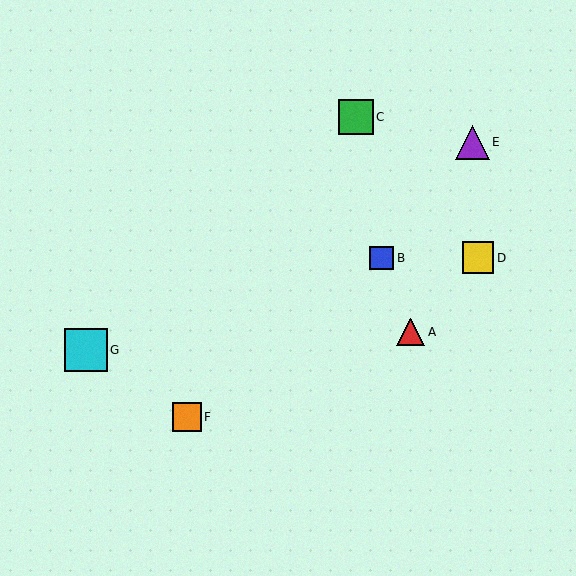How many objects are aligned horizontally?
2 objects (B, D) are aligned horizontally.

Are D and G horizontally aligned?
No, D is at y≈258 and G is at y≈350.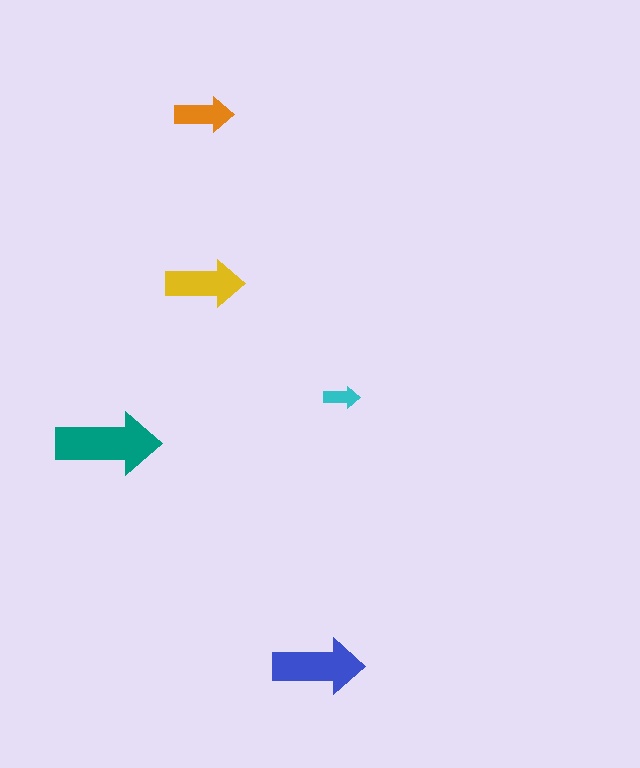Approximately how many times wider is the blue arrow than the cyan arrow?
About 2.5 times wider.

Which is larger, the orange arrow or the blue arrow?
The blue one.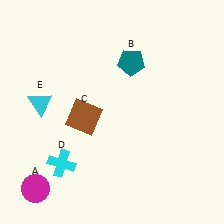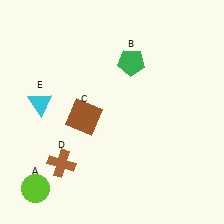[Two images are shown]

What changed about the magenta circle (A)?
In Image 1, A is magenta. In Image 2, it changed to lime.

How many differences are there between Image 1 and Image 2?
There are 3 differences between the two images.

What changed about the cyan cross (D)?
In Image 1, D is cyan. In Image 2, it changed to brown.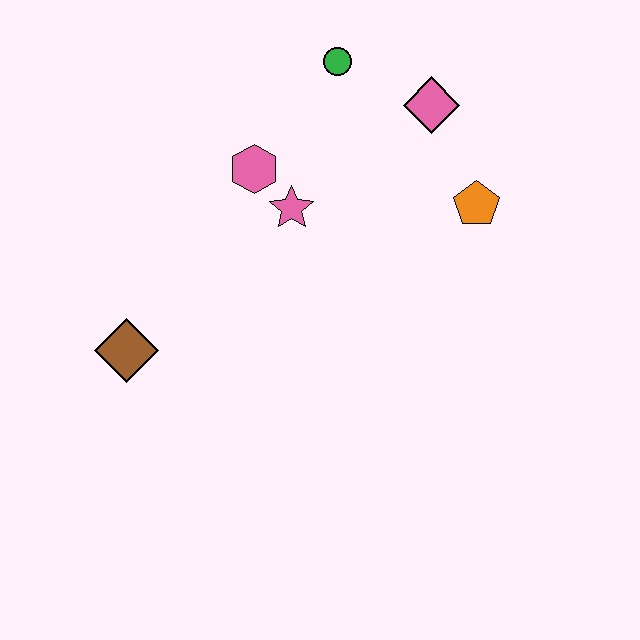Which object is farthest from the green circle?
The brown diamond is farthest from the green circle.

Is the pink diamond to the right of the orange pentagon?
No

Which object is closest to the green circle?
The pink diamond is closest to the green circle.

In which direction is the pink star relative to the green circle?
The pink star is below the green circle.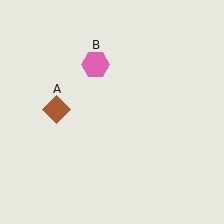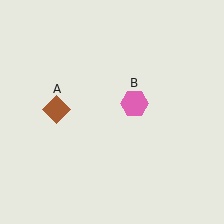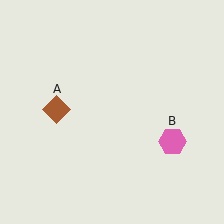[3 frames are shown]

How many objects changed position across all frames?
1 object changed position: pink hexagon (object B).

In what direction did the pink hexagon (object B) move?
The pink hexagon (object B) moved down and to the right.